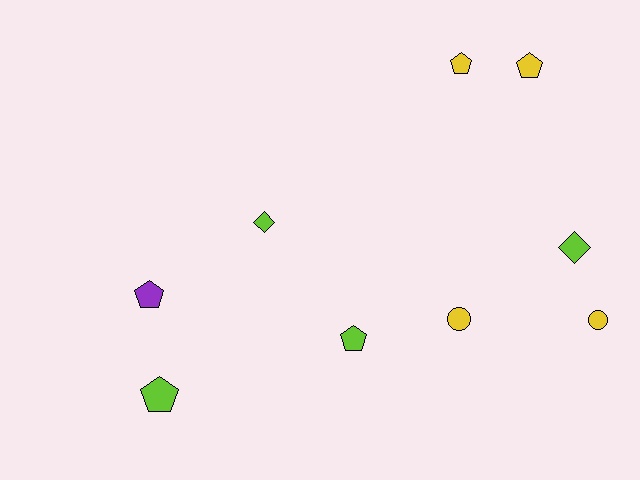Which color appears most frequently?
Yellow, with 4 objects.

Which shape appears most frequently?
Pentagon, with 5 objects.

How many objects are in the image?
There are 9 objects.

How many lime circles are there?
There are no lime circles.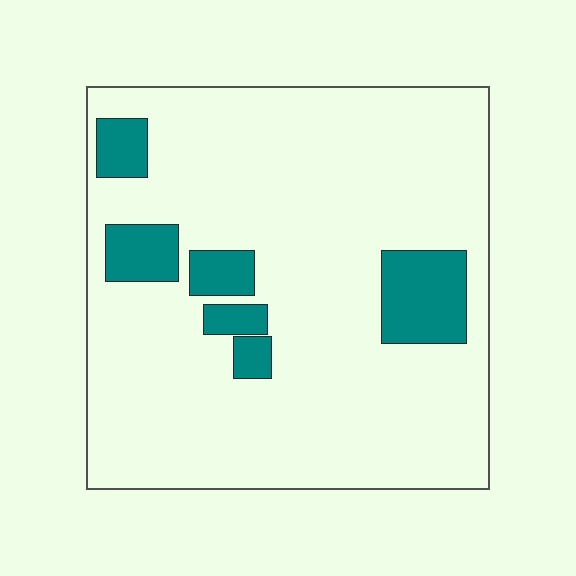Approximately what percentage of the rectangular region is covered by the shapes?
Approximately 15%.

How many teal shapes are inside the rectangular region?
6.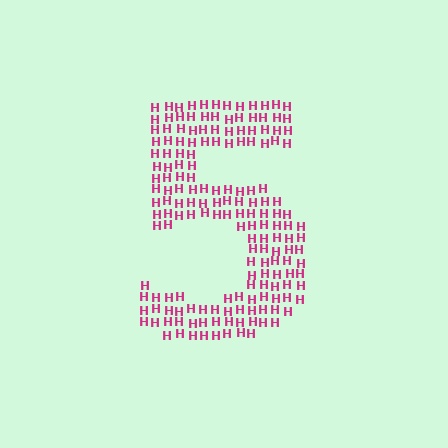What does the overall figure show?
The overall figure shows the digit 5.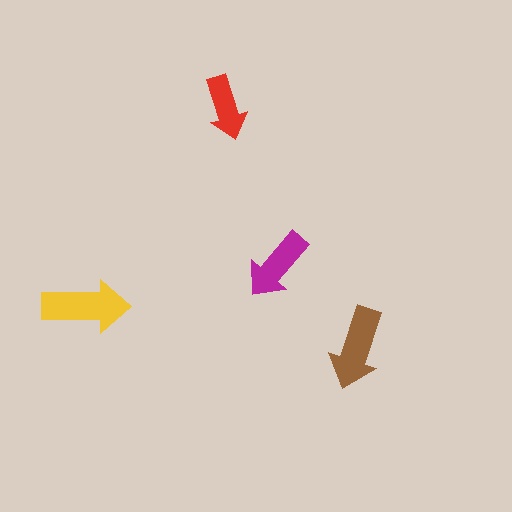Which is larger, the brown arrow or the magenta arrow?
The brown one.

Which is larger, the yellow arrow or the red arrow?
The yellow one.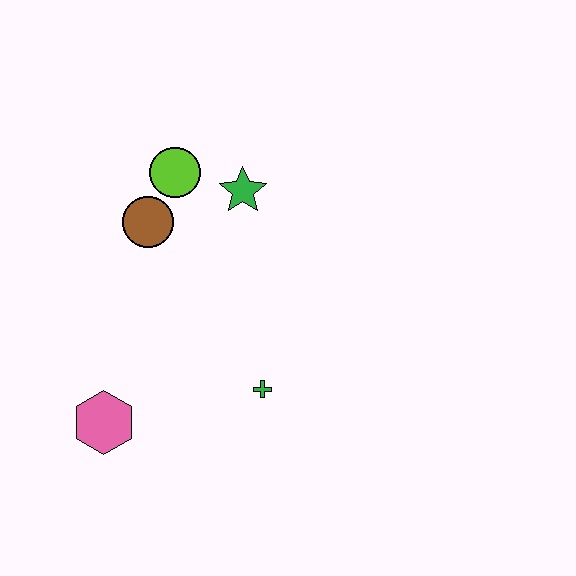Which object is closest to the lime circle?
The brown circle is closest to the lime circle.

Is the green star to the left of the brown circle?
No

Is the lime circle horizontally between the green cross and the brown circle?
Yes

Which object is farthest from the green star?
The pink hexagon is farthest from the green star.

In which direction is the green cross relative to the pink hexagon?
The green cross is to the right of the pink hexagon.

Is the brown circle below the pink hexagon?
No